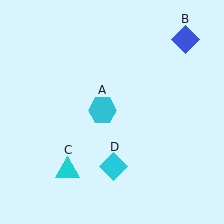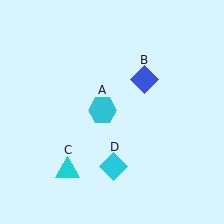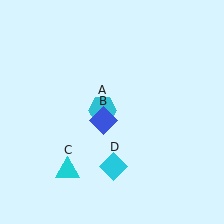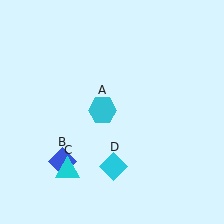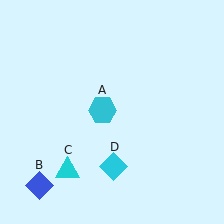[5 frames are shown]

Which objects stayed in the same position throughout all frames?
Cyan hexagon (object A) and cyan triangle (object C) and cyan diamond (object D) remained stationary.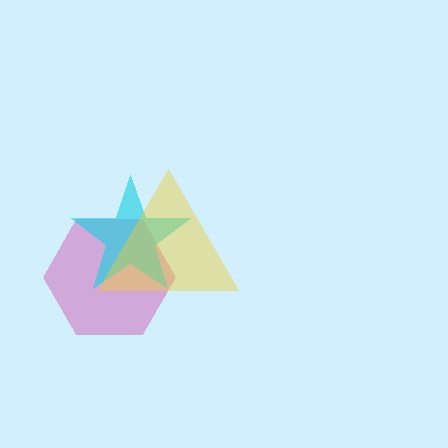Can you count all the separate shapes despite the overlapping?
Yes, there are 3 separate shapes.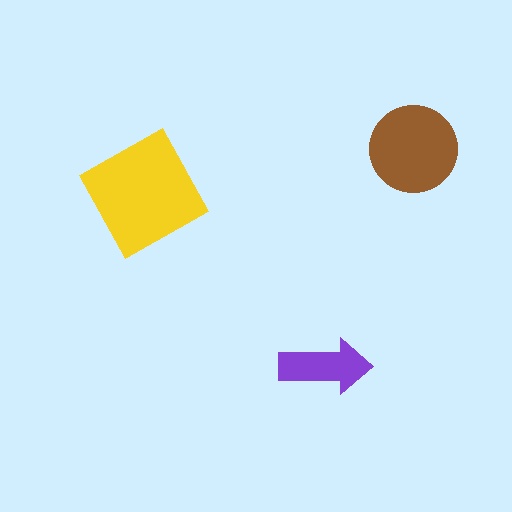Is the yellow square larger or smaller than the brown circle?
Larger.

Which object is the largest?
The yellow square.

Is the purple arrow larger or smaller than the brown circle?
Smaller.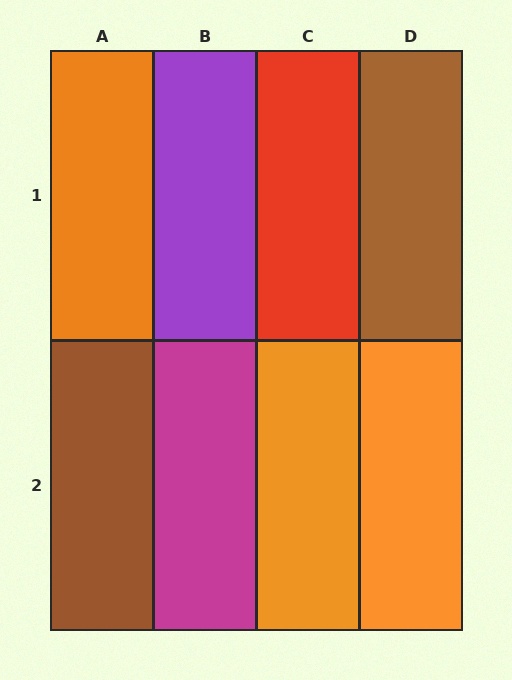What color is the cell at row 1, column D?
Brown.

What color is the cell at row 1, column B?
Purple.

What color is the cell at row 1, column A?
Orange.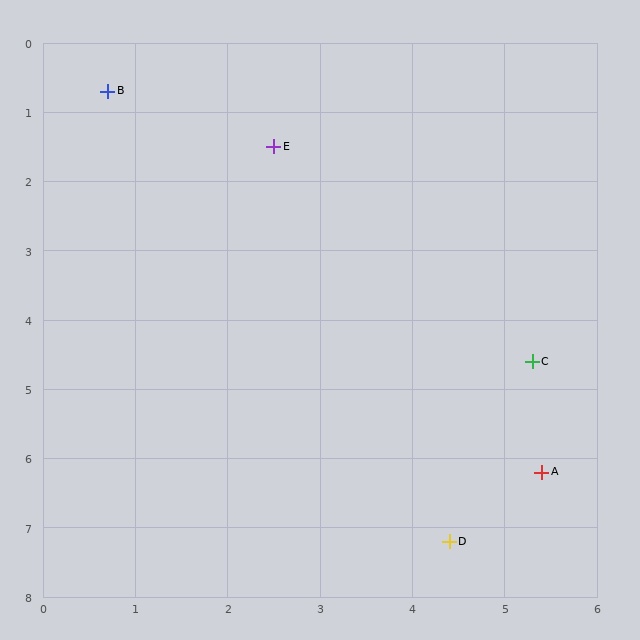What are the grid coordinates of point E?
Point E is at approximately (2.5, 1.5).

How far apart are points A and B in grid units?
Points A and B are about 7.2 grid units apart.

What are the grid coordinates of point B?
Point B is at approximately (0.7, 0.7).